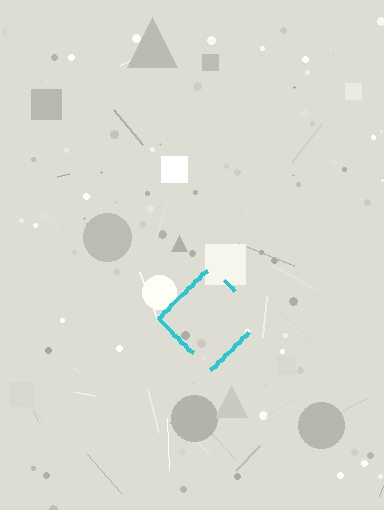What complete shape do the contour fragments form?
The contour fragments form a diamond.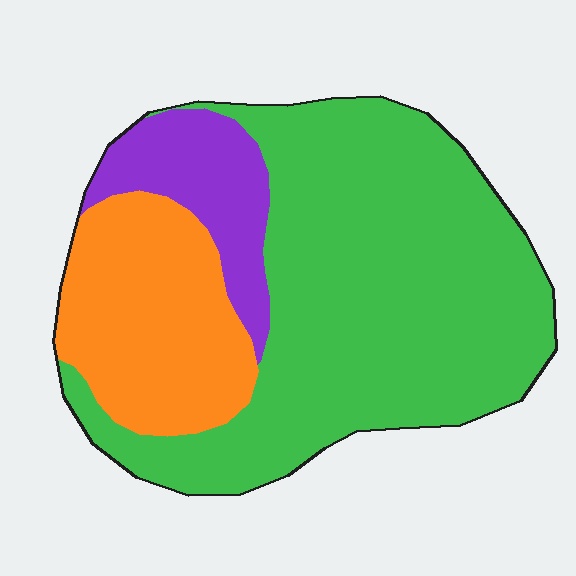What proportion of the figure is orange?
Orange takes up less than a quarter of the figure.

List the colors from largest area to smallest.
From largest to smallest: green, orange, purple.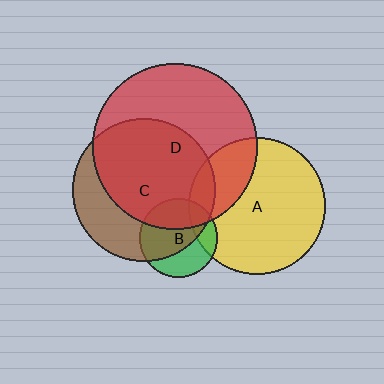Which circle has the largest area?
Circle D (red).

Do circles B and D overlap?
Yes.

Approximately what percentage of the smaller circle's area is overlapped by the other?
Approximately 30%.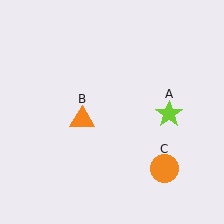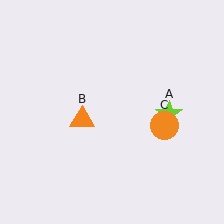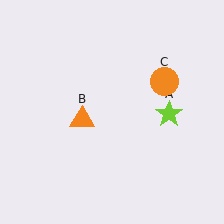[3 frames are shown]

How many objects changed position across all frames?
1 object changed position: orange circle (object C).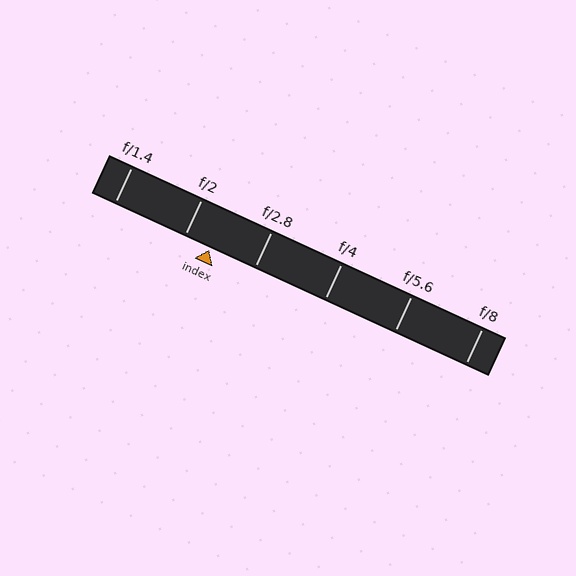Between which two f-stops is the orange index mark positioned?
The index mark is between f/2 and f/2.8.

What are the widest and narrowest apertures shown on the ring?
The widest aperture shown is f/1.4 and the narrowest is f/8.